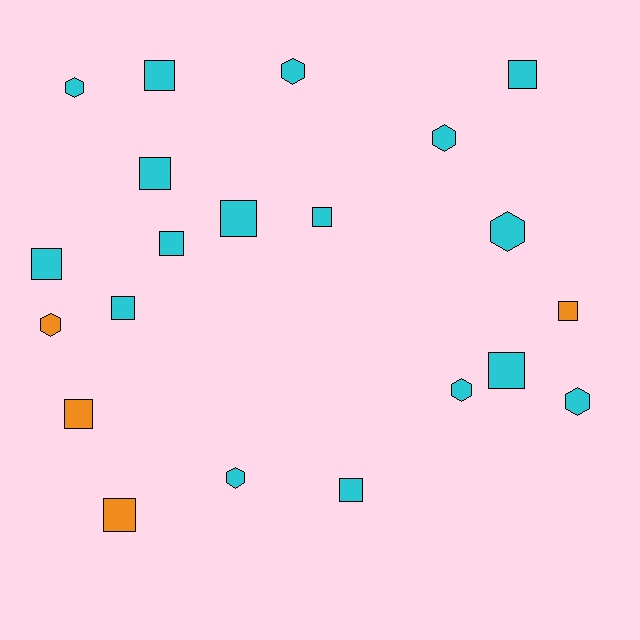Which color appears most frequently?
Cyan, with 17 objects.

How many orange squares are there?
There are 3 orange squares.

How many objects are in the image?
There are 21 objects.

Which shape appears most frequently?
Square, with 13 objects.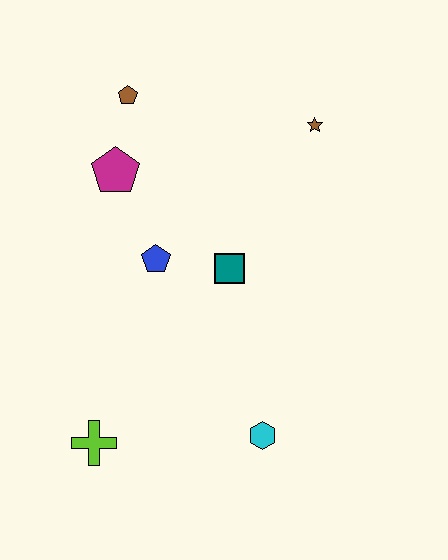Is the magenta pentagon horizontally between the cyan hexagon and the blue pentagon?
No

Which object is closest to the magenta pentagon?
The brown pentagon is closest to the magenta pentagon.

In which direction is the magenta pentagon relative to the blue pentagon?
The magenta pentagon is above the blue pentagon.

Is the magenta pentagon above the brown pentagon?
No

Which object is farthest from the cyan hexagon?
The brown pentagon is farthest from the cyan hexagon.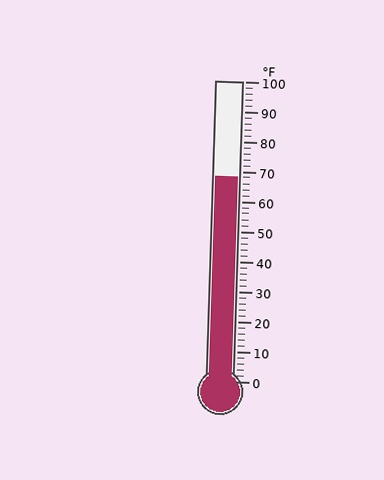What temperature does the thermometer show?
The thermometer shows approximately 68°F.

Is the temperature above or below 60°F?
The temperature is above 60°F.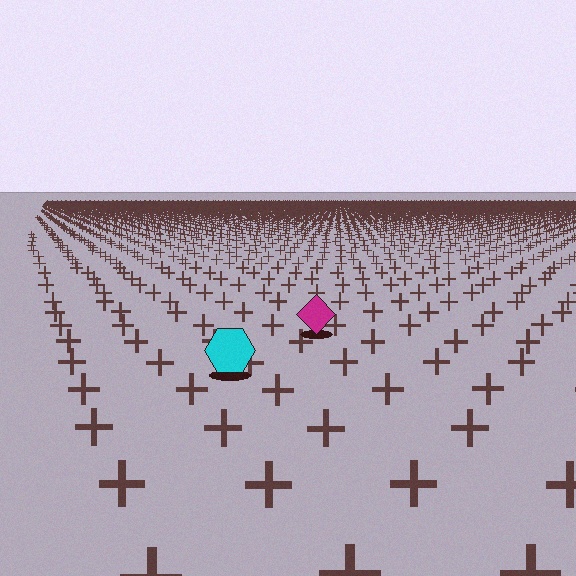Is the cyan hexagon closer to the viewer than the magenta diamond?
Yes. The cyan hexagon is closer — you can tell from the texture gradient: the ground texture is coarser near it.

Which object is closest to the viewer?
The cyan hexagon is closest. The texture marks near it are larger and more spread out.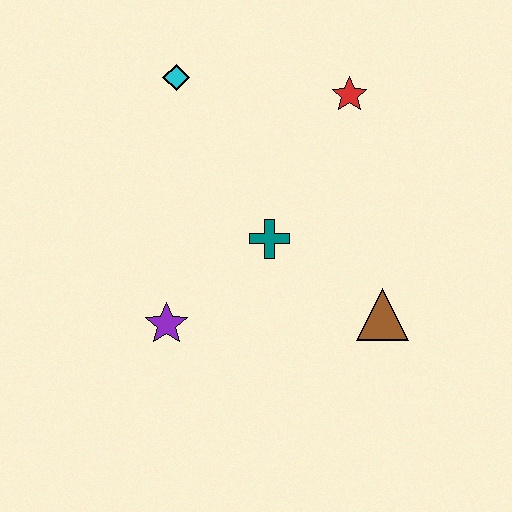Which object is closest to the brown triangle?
The teal cross is closest to the brown triangle.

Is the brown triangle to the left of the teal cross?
No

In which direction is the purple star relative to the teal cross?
The purple star is to the left of the teal cross.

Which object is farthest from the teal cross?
The cyan diamond is farthest from the teal cross.